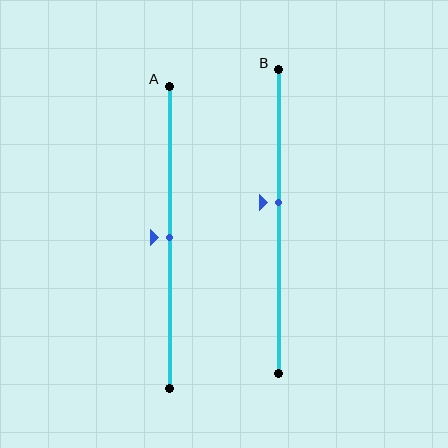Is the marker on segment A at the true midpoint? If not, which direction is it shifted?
Yes, the marker on segment A is at the true midpoint.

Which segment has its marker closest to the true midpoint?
Segment A has its marker closest to the true midpoint.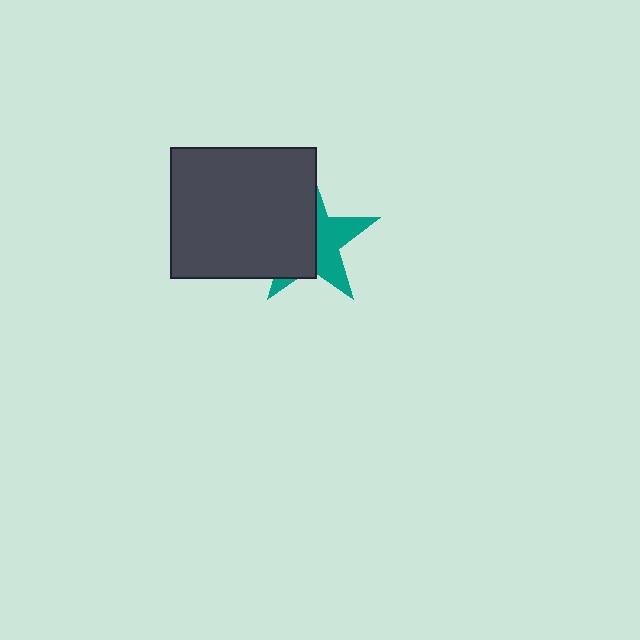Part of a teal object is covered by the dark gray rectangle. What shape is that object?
It is a star.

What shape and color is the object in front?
The object in front is a dark gray rectangle.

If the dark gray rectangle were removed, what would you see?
You would see the complete teal star.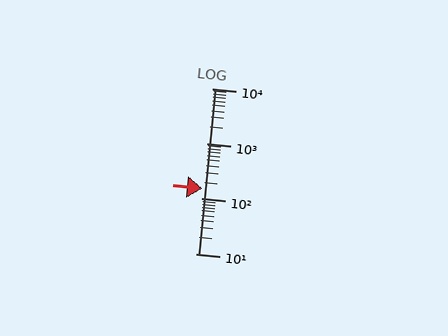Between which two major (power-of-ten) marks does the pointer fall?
The pointer is between 100 and 1000.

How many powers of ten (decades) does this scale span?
The scale spans 3 decades, from 10 to 10000.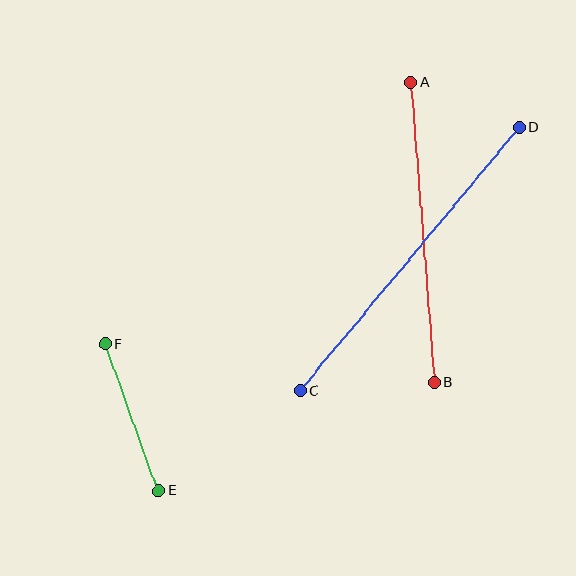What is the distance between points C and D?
The distance is approximately 342 pixels.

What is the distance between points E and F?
The distance is approximately 156 pixels.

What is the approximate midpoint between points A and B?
The midpoint is at approximately (422, 232) pixels.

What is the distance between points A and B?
The distance is approximately 301 pixels.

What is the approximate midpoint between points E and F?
The midpoint is at approximately (132, 417) pixels.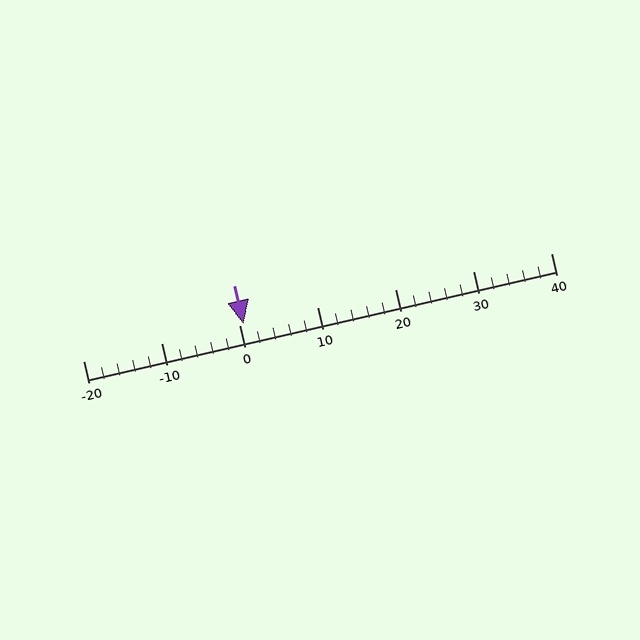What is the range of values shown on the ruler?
The ruler shows values from -20 to 40.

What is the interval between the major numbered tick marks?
The major tick marks are spaced 10 units apart.